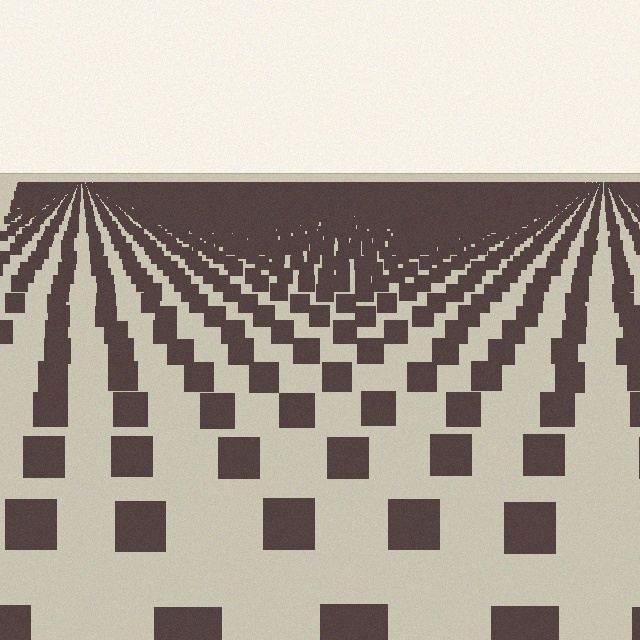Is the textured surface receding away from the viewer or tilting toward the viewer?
The surface is receding away from the viewer. Texture elements get smaller and denser toward the top.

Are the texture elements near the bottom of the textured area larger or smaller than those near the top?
Larger. Near the bottom, elements are closer to the viewer and appear at a bigger on-screen size.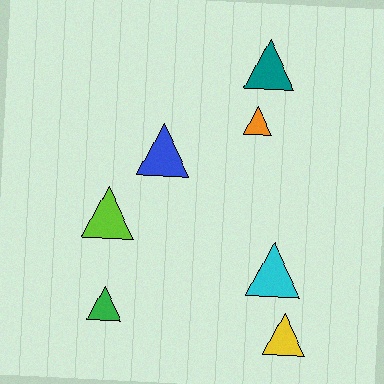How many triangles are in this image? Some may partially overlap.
There are 7 triangles.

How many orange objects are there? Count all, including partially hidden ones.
There is 1 orange object.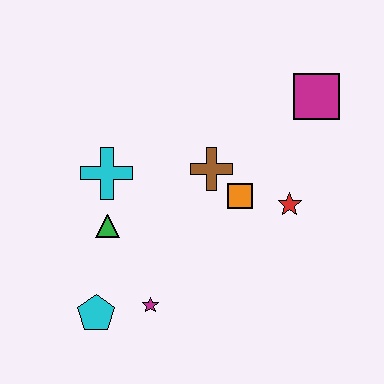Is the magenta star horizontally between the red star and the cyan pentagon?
Yes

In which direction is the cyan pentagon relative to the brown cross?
The cyan pentagon is below the brown cross.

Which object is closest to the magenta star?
The cyan pentagon is closest to the magenta star.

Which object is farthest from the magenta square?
The cyan pentagon is farthest from the magenta square.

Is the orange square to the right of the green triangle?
Yes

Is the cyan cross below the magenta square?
Yes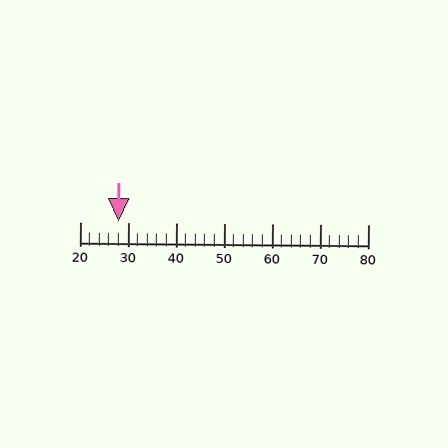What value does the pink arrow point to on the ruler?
The pink arrow points to approximately 28.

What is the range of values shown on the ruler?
The ruler shows values from 20 to 80.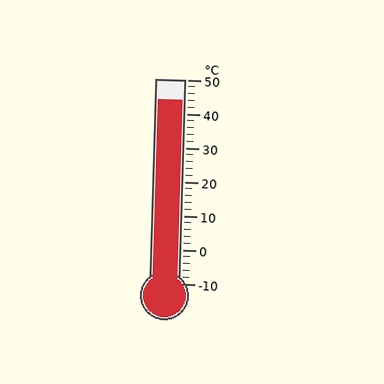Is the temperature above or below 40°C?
The temperature is above 40°C.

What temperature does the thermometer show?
The thermometer shows approximately 44°C.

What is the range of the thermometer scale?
The thermometer scale ranges from -10°C to 50°C.